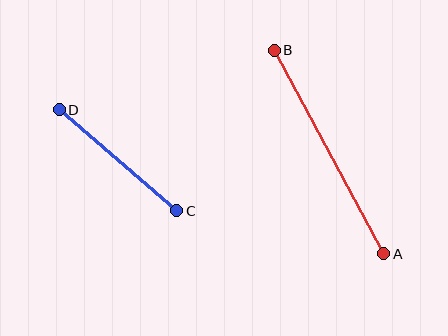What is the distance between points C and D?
The distance is approximately 155 pixels.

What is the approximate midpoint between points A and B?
The midpoint is at approximately (329, 152) pixels.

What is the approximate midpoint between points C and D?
The midpoint is at approximately (118, 160) pixels.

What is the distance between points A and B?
The distance is approximately 231 pixels.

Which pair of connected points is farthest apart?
Points A and B are farthest apart.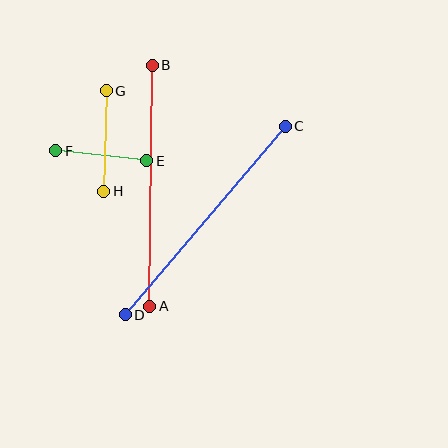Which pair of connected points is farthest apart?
Points C and D are farthest apart.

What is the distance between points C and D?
The distance is approximately 247 pixels.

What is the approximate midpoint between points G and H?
The midpoint is at approximately (105, 141) pixels.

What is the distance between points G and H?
The distance is approximately 100 pixels.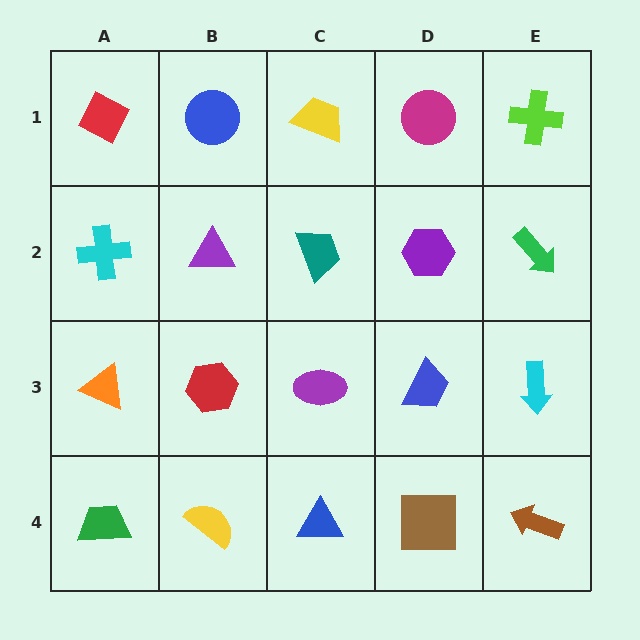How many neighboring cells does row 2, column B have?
4.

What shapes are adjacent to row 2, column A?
A red diamond (row 1, column A), an orange triangle (row 3, column A), a purple triangle (row 2, column B).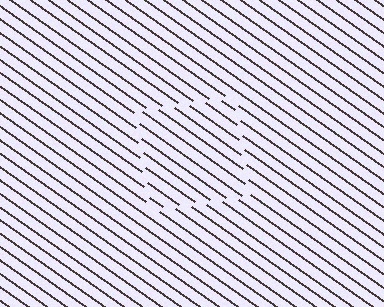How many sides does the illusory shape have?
4 sides — the line-ends trace a square.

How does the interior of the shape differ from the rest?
The interior of the shape contains the same grating, shifted by half a period — the contour is defined by the phase discontinuity where line-ends from the inner and outer gratings abut.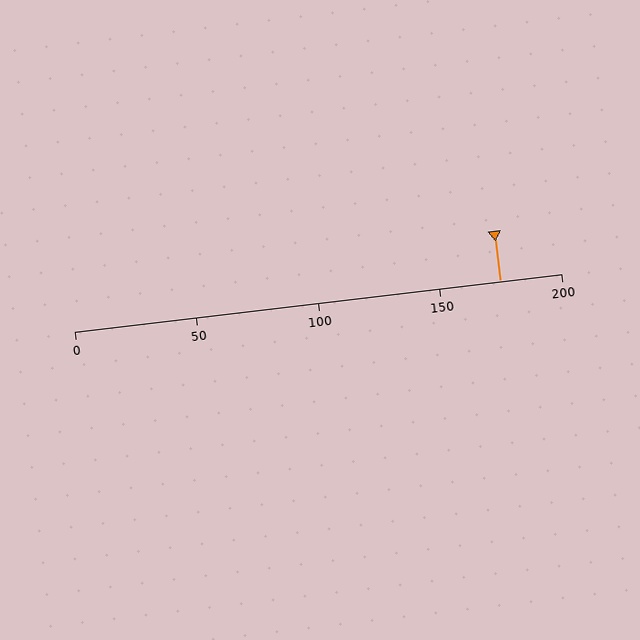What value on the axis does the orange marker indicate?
The marker indicates approximately 175.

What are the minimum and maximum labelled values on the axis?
The axis runs from 0 to 200.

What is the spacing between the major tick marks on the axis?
The major ticks are spaced 50 apart.